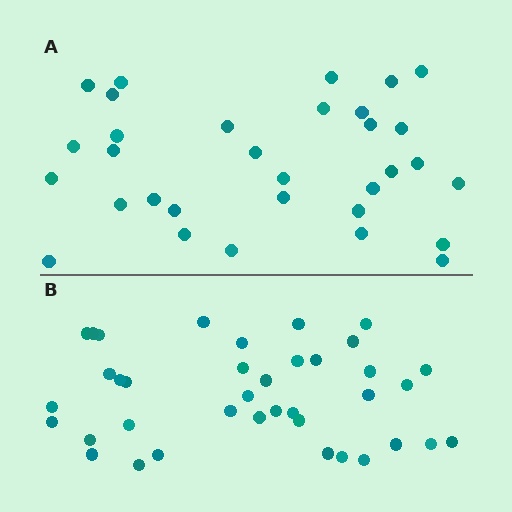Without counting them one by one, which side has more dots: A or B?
Region B (the bottom region) has more dots.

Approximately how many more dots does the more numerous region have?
Region B has about 6 more dots than region A.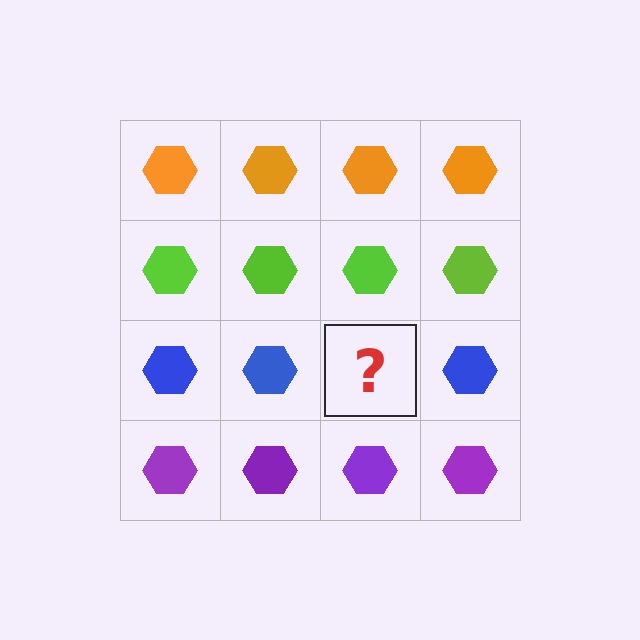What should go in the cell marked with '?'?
The missing cell should contain a blue hexagon.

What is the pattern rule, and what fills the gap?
The rule is that each row has a consistent color. The gap should be filled with a blue hexagon.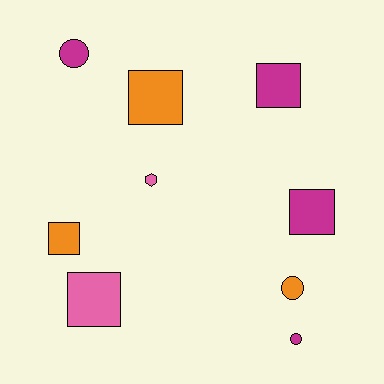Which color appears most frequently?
Magenta, with 4 objects.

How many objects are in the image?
There are 9 objects.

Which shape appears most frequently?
Square, with 5 objects.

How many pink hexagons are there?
There is 1 pink hexagon.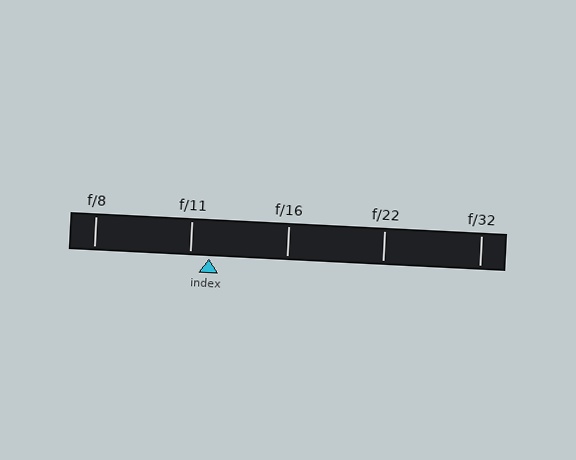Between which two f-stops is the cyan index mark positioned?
The index mark is between f/11 and f/16.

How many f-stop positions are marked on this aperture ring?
There are 5 f-stop positions marked.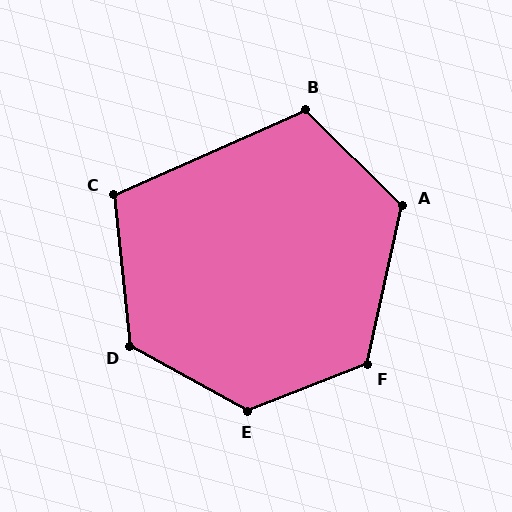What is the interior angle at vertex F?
Approximately 124 degrees (obtuse).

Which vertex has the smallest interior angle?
C, at approximately 108 degrees.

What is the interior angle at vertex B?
Approximately 111 degrees (obtuse).